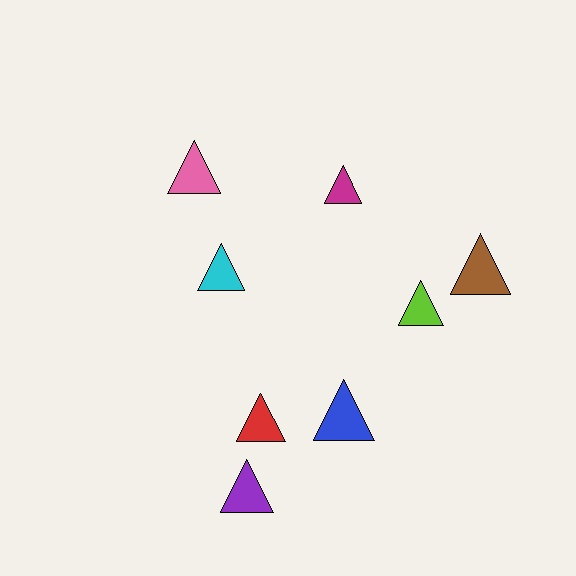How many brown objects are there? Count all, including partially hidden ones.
There is 1 brown object.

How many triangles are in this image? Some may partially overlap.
There are 8 triangles.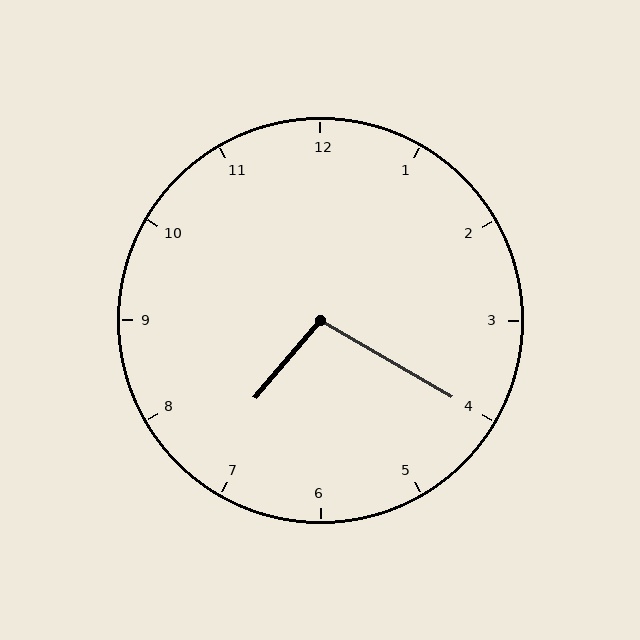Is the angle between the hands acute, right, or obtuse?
It is obtuse.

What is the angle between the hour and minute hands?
Approximately 100 degrees.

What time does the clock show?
7:20.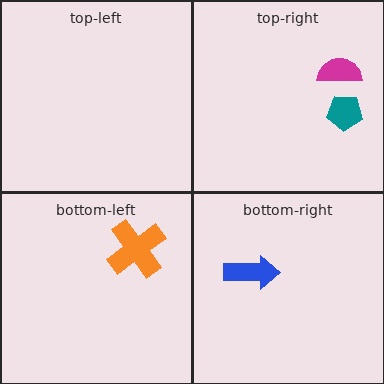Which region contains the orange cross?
The bottom-left region.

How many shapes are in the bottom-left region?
1.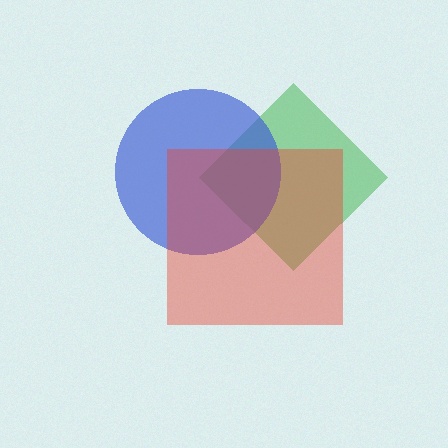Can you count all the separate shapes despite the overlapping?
Yes, there are 3 separate shapes.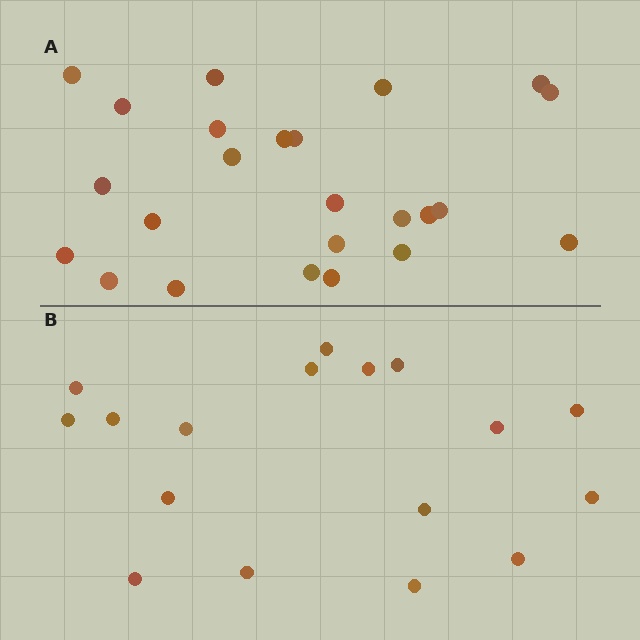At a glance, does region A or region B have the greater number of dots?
Region A (the top region) has more dots.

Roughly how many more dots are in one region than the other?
Region A has roughly 8 or so more dots than region B.